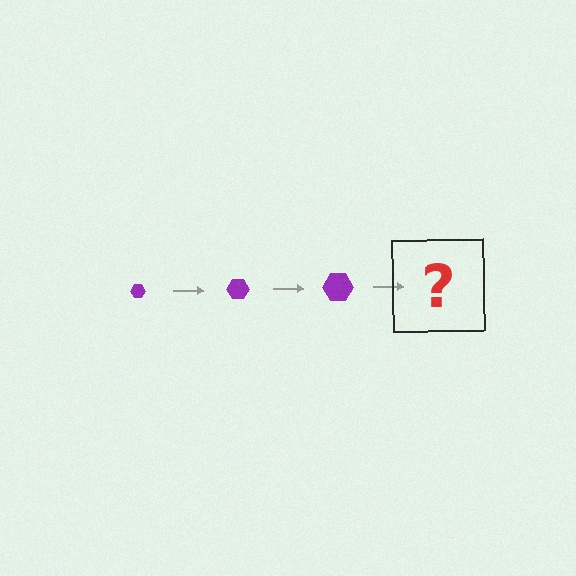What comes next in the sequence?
The next element should be a purple hexagon, larger than the previous one.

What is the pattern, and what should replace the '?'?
The pattern is that the hexagon gets progressively larger each step. The '?' should be a purple hexagon, larger than the previous one.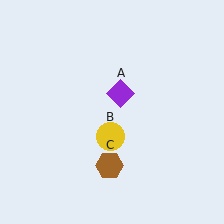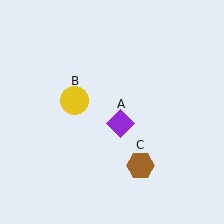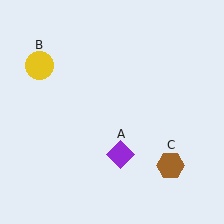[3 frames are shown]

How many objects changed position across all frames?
3 objects changed position: purple diamond (object A), yellow circle (object B), brown hexagon (object C).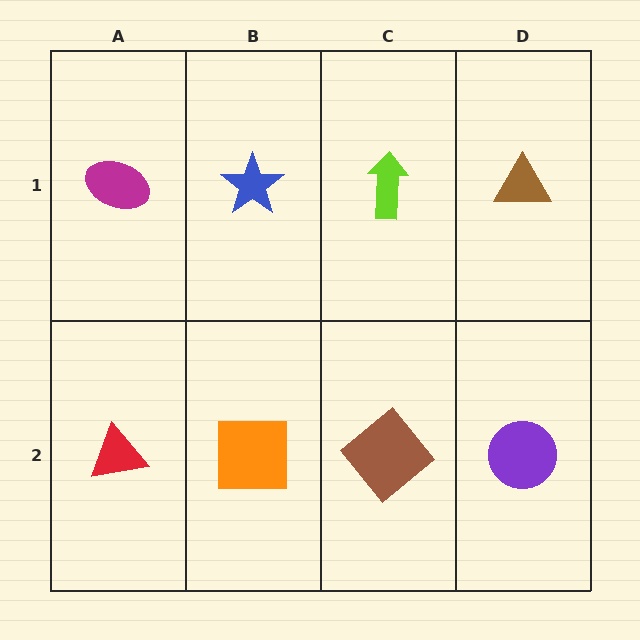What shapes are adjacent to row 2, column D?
A brown triangle (row 1, column D), a brown diamond (row 2, column C).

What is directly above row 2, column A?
A magenta ellipse.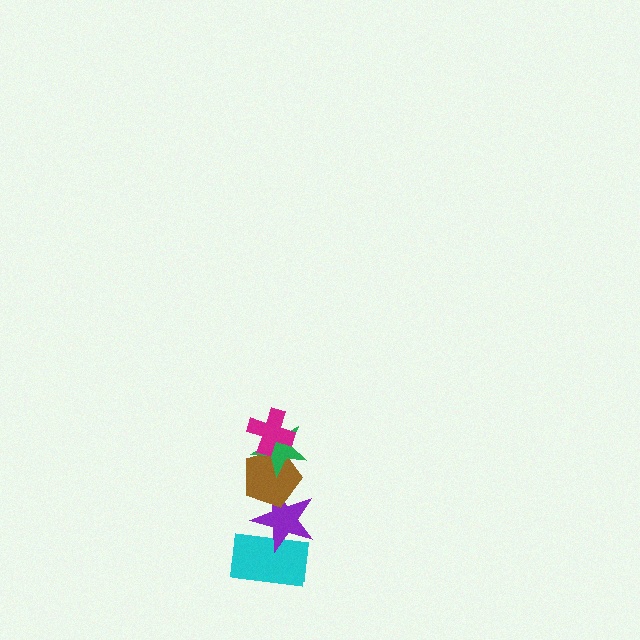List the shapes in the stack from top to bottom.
From top to bottom: the magenta cross, the green star, the brown pentagon, the purple star, the cyan rectangle.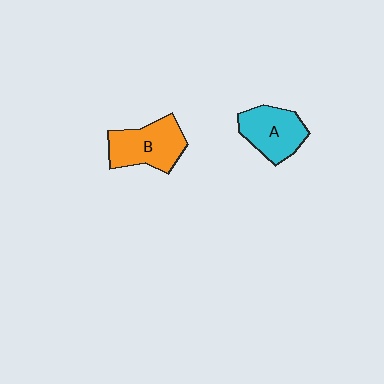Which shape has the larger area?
Shape B (orange).